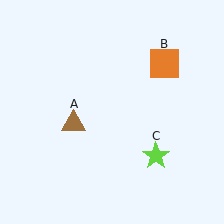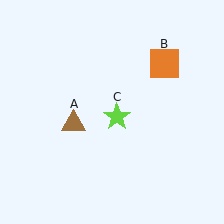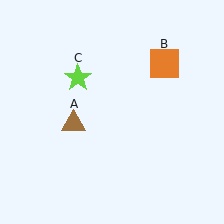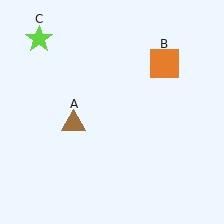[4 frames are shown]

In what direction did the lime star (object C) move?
The lime star (object C) moved up and to the left.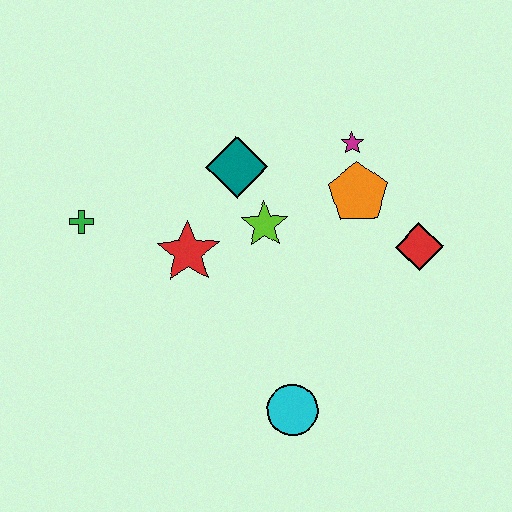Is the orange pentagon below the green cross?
No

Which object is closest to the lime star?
The teal diamond is closest to the lime star.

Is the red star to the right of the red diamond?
No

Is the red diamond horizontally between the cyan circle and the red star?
No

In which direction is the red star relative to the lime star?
The red star is to the left of the lime star.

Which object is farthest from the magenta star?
The green cross is farthest from the magenta star.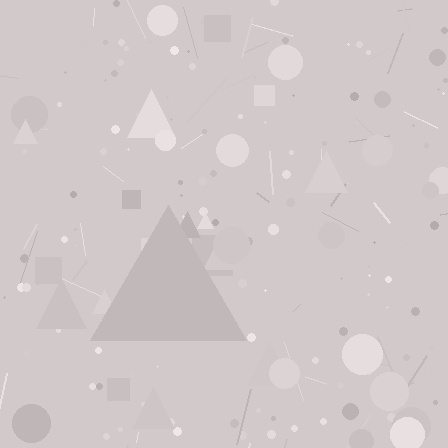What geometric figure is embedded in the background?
A triangle is embedded in the background.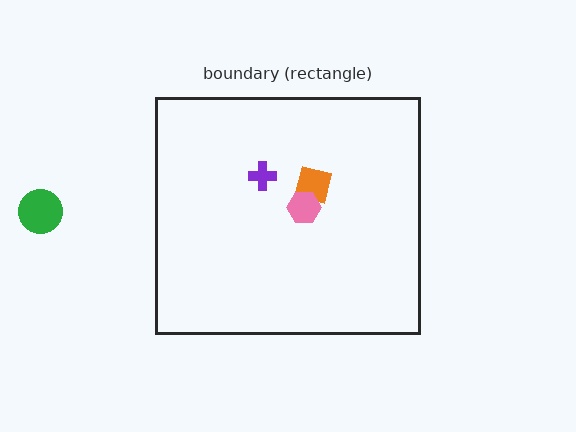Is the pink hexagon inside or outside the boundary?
Inside.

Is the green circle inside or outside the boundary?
Outside.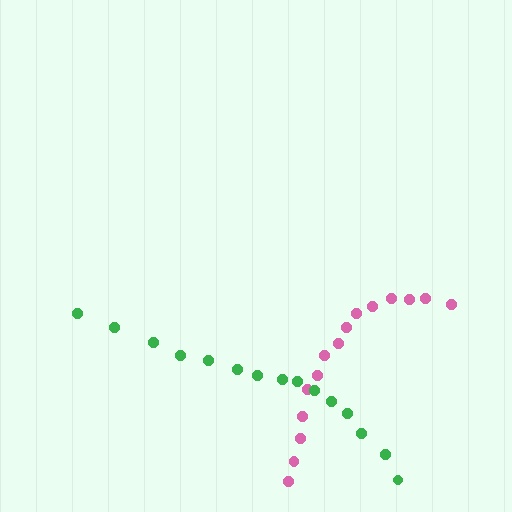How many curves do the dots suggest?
There are 2 distinct paths.